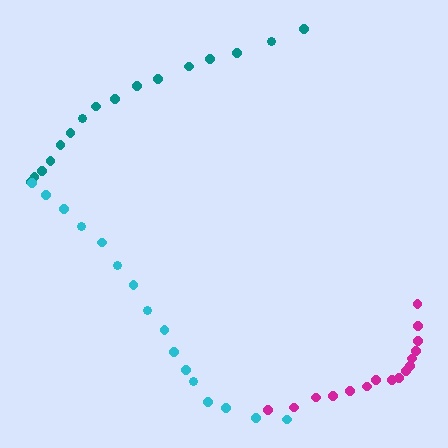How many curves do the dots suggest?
There are 3 distinct paths.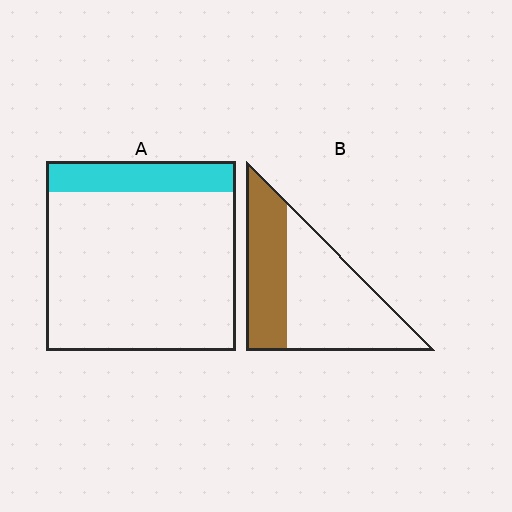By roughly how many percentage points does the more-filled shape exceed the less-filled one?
By roughly 20 percentage points (B over A).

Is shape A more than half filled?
No.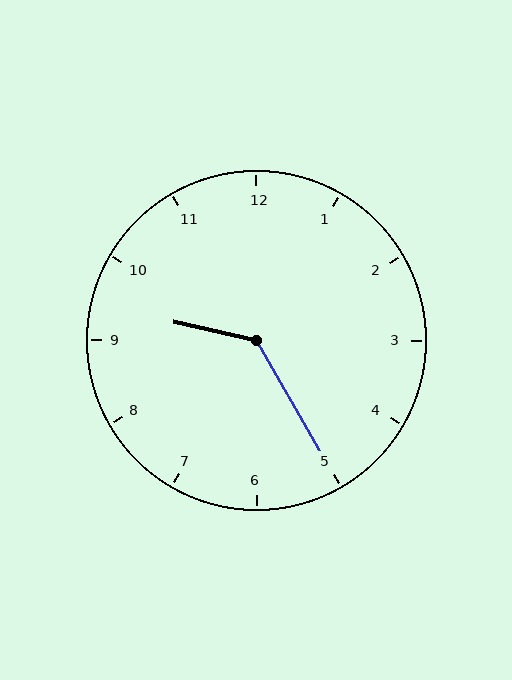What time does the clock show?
9:25.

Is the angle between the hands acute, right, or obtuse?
It is obtuse.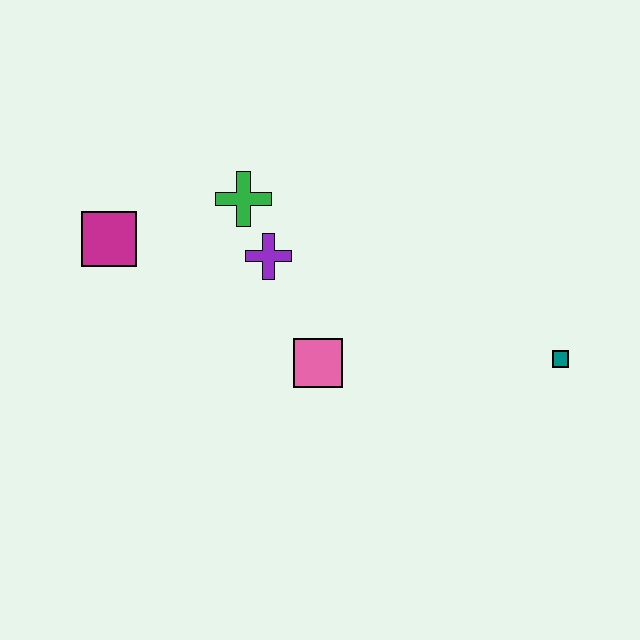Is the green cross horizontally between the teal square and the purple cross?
No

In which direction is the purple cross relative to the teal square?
The purple cross is to the left of the teal square.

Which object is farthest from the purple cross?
The teal square is farthest from the purple cross.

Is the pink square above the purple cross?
No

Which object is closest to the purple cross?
The green cross is closest to the purple cross.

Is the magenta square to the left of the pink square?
Yes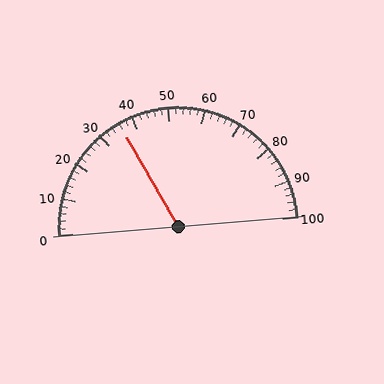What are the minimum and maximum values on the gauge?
The gauge ranges from 0 to 100.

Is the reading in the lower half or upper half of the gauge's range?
The reading is in the lower half of the range (0 to 100).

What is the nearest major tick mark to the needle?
The nearest major tick mark is 40.